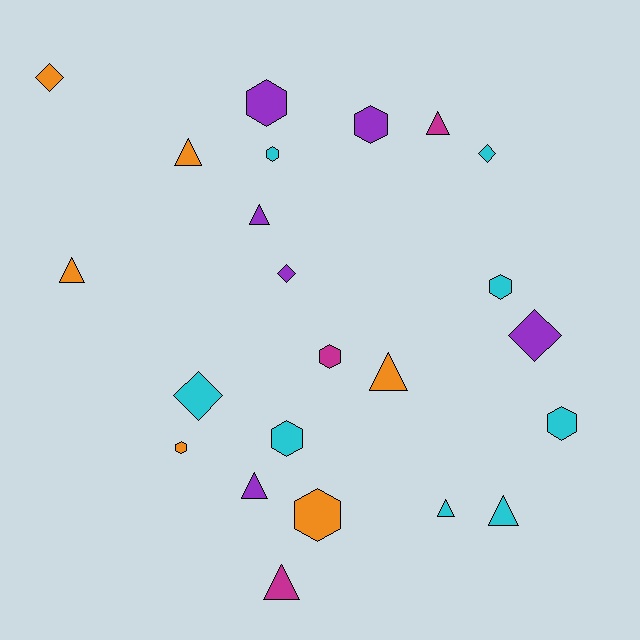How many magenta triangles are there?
There are 2 magenta triangles.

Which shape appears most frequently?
Triangle, with 9 objects.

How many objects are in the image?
There are 23 objects.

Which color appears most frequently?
Cyan, with 8 objects.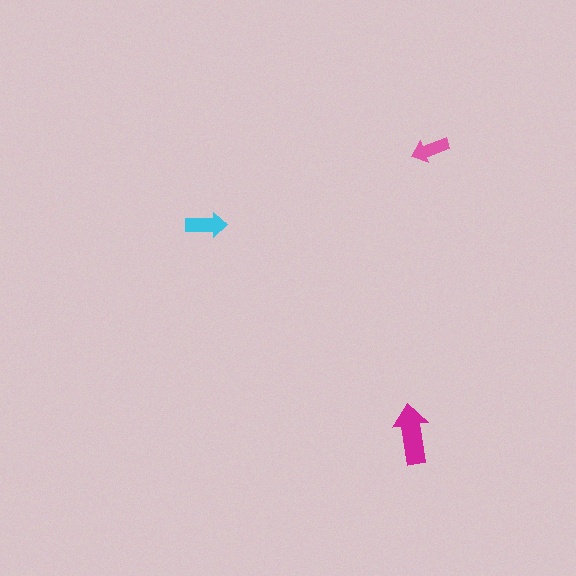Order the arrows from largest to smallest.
the magenta one, the cyan one, the pink one.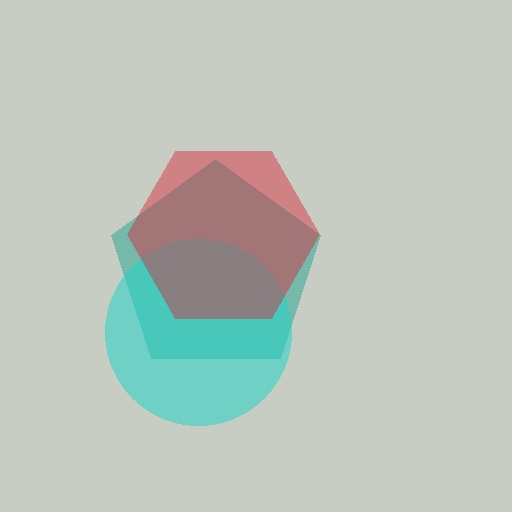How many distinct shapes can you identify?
There are 3 distinct shapes: a teal pentagon, a cyan circle, a red hexagon.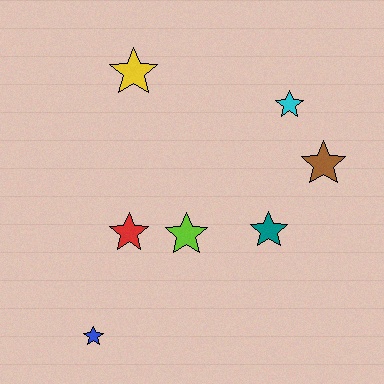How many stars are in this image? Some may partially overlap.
There are 7 stars.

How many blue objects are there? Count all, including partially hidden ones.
There is 1 blue object.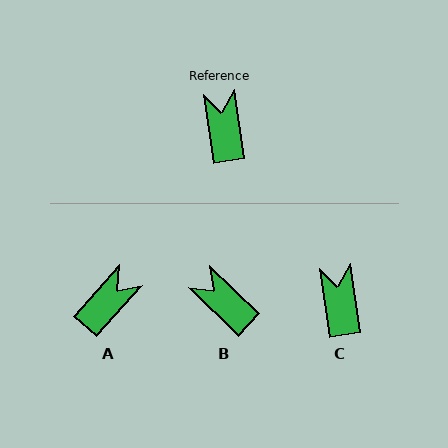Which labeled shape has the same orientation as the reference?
C.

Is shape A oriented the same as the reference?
No, it is off by about 50 degrees.